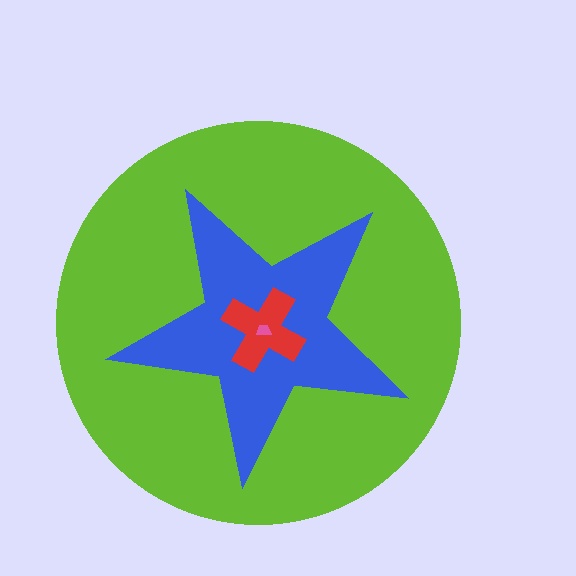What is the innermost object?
The pink trapezoid.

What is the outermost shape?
The lime circle.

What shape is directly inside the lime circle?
The blue star.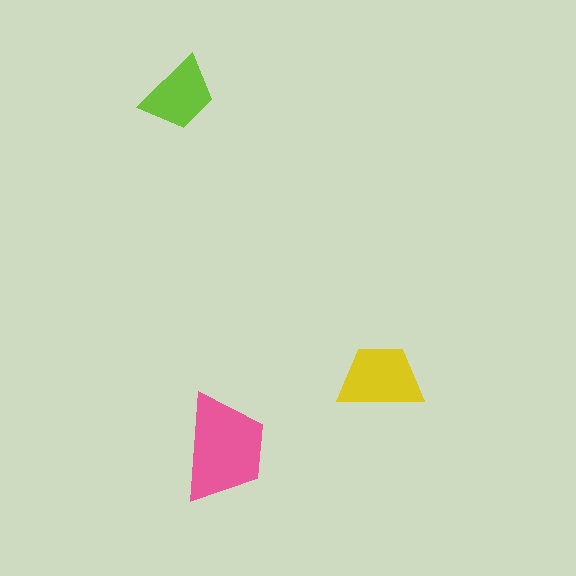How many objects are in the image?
There are 3 objects in the image.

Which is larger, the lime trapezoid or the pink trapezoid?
The pink one.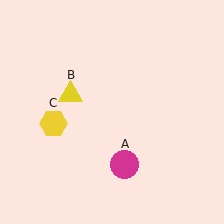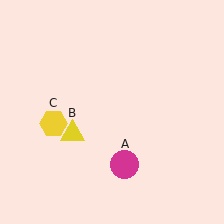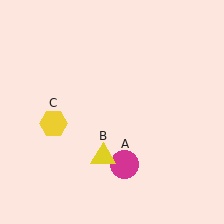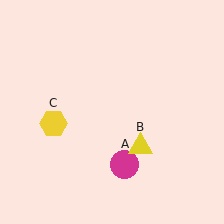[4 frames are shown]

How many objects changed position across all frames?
1 object changed position: yellow triangle (object B).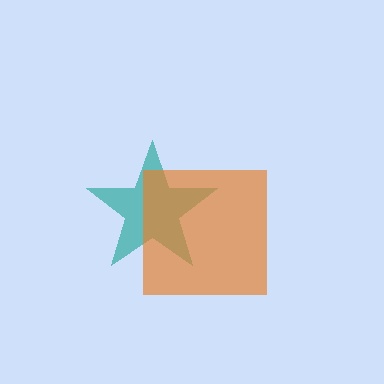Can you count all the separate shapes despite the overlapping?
Yes, there are 2 separate shapes.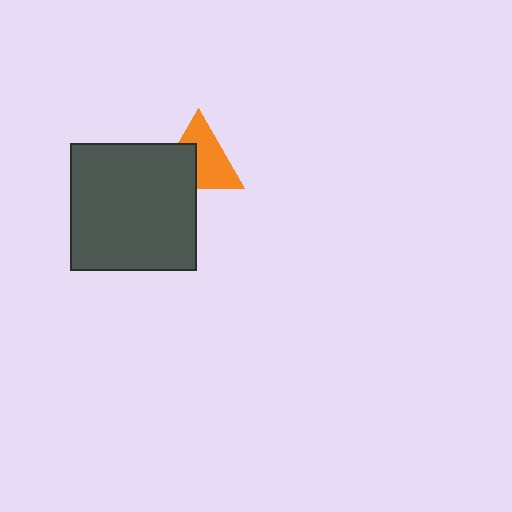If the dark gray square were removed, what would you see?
You would see the complete orange triangle.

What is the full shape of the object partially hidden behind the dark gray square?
The partially hidden object is an orange triangle.